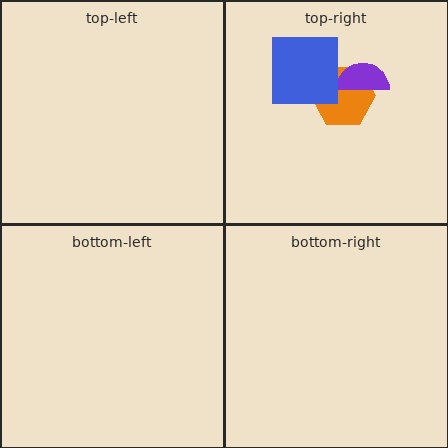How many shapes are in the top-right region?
3.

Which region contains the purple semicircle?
The top-right region.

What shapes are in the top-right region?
The orange hexagon, the purple semicircle, the blue square.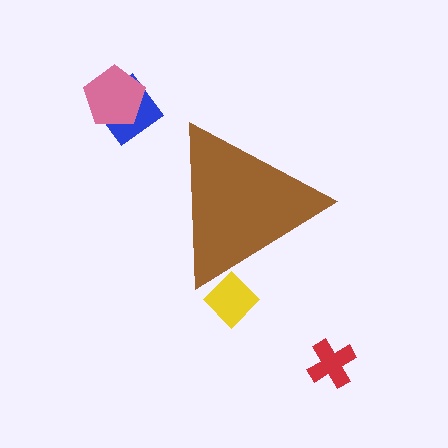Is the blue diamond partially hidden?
No, the blue diamond is fully visible.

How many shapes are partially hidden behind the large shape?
1 shape is partially hidden.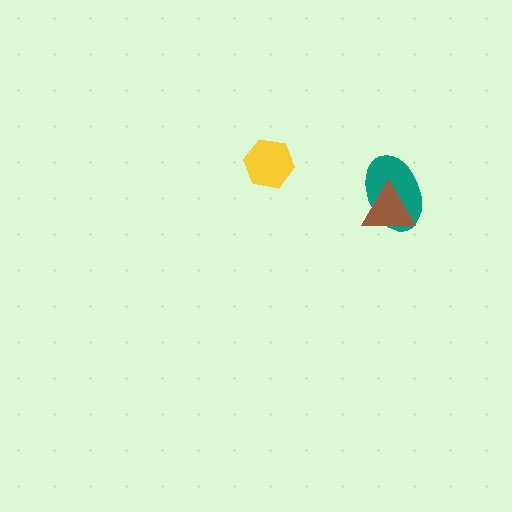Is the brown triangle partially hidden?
No, no other shape covers it.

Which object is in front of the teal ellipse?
The brown triangle is in front of the teal ellipse.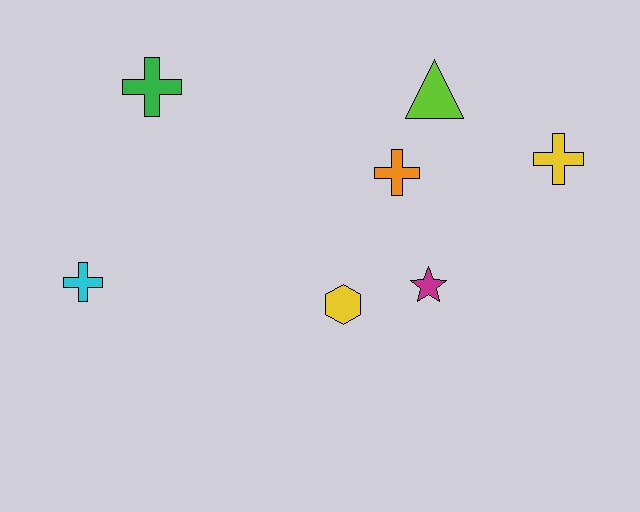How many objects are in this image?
There are 7 objects.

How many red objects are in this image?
There are no red objects.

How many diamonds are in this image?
There are no diamonds.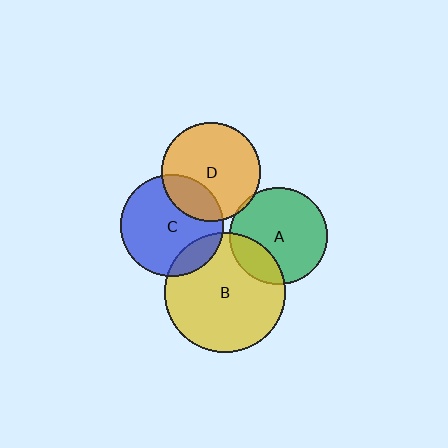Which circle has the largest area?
Circle B (yellow).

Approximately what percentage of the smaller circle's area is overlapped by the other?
Approximately 25%.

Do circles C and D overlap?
Yes.